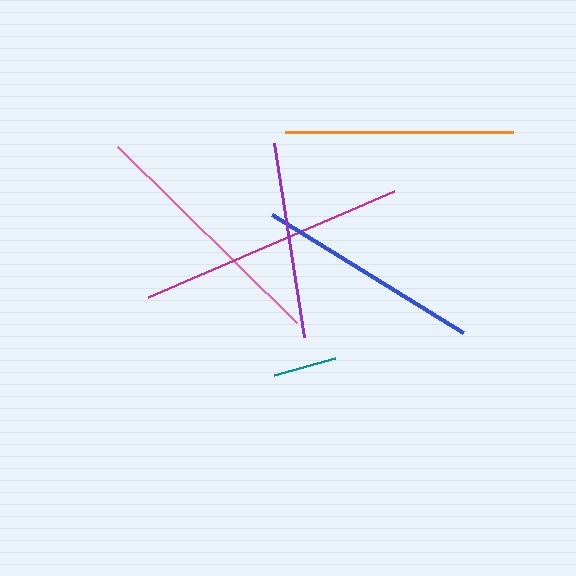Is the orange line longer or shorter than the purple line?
The orange line is longer than the purple line.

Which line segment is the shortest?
The teal line is the shortest at approximately 62 pixels.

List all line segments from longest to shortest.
From longest to shortest: magenta, pink, orange, blue, purple, teal.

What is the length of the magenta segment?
The magenta segment is approximately 268 pixels long.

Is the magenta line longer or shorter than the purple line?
The magenta line is longer than the purple line.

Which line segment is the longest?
The magenta line is the longest at approximately 268 pixels.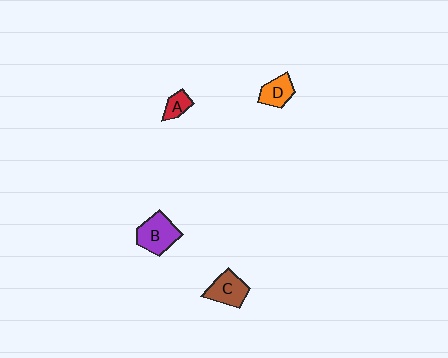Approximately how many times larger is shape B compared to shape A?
Approximately 2.3 times.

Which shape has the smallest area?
Shape A (red).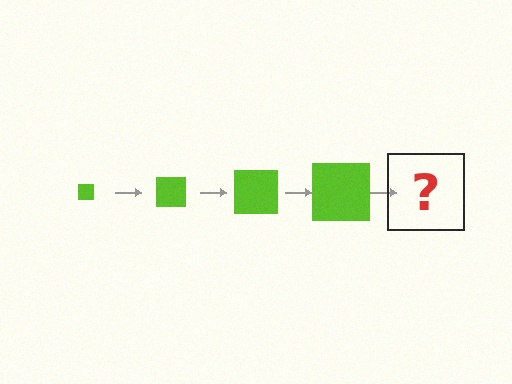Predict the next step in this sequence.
The next step is a lime square, larger than the previous one.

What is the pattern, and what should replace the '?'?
The pattern is that the square gets progressively larger each step. The '?' should be a lime square, larger than the previous one.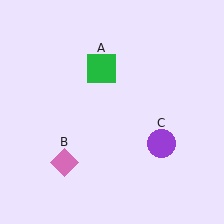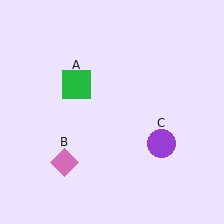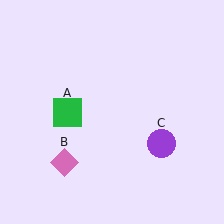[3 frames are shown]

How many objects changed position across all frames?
1 object changed position: green square (object A).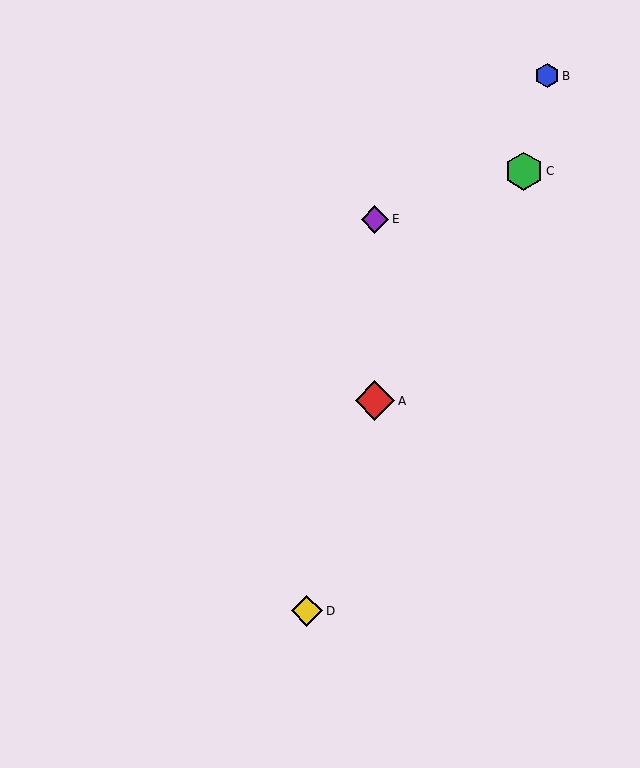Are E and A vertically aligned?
Yes, both are at x≈375.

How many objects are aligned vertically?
2 objects (A, E) are aligned vertically.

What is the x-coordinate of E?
Object E is at x≈375.